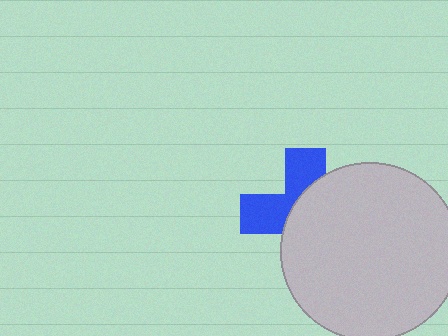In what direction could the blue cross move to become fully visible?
The blue cross could move left. That would shift it out from behind the light gray circle entirely.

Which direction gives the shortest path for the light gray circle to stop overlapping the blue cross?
Moving right gives the shortest separation.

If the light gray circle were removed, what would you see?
You would see the complete blue cross.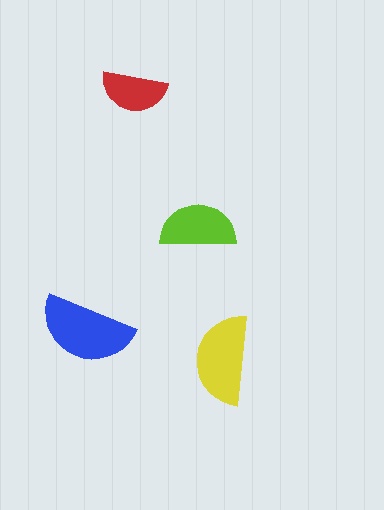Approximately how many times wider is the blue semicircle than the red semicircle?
About 1.5 times wider.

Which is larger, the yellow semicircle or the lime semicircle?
The yellow one.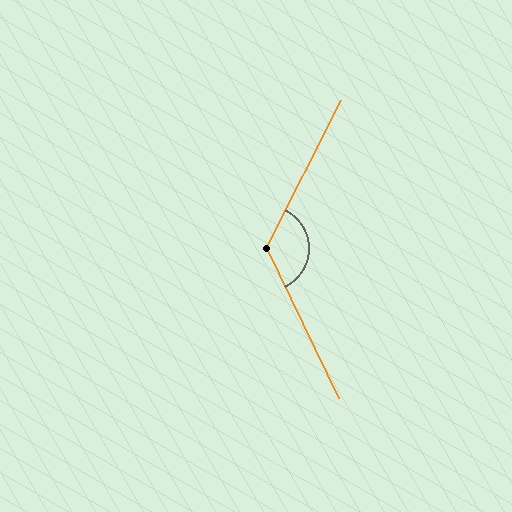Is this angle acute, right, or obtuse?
It is obtuse.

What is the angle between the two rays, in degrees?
Approximately 128 degrees.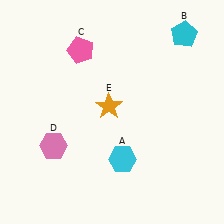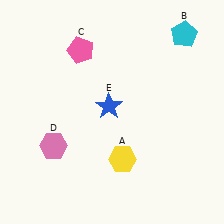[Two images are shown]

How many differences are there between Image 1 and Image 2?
There are 2 differences between the two images.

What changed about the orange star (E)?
In Image 1, E is orange. In Image 2, it changed to blue.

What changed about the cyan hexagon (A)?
In Image 1, A is cyan. In Image 2, it changed to yellow.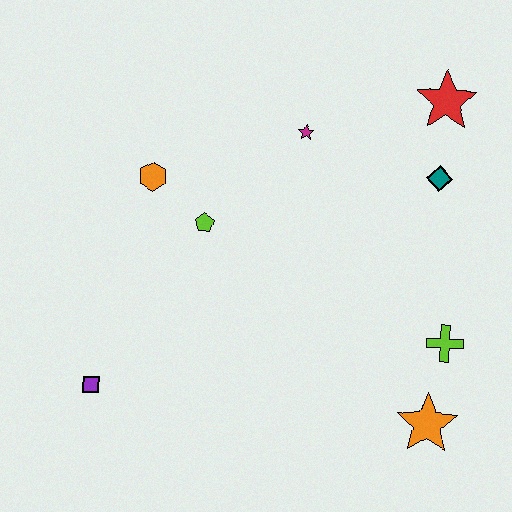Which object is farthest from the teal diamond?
The purple square is farthest from the teal diamond.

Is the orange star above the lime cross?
No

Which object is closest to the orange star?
The lime cross is closest to the orange star.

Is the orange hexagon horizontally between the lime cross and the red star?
No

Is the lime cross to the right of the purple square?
Yes